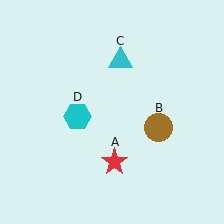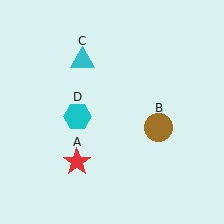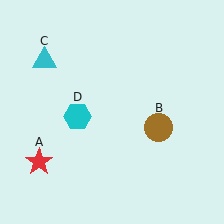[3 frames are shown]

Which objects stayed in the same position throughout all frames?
Brown circle (object B) and cyan hexagon (object D) remained stationary.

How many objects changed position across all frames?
2 objects changed position: red star (object A), cyan triangle (object C).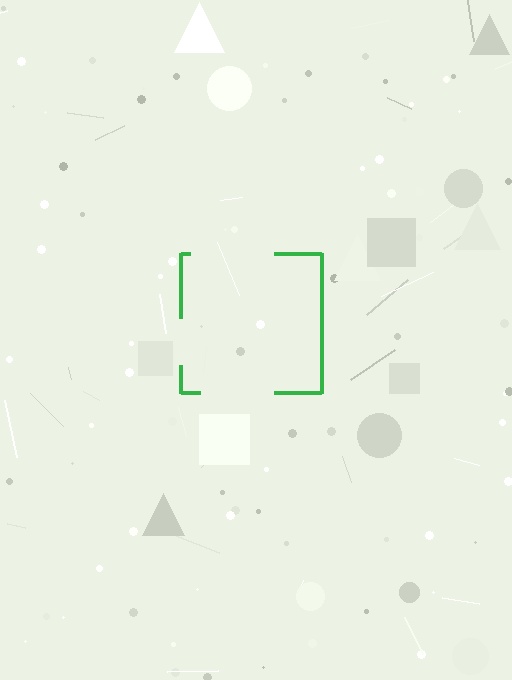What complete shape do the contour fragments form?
The contour fragments form a square.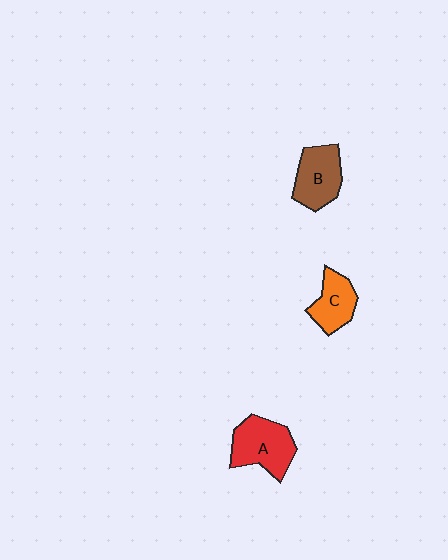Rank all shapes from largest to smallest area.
From largest to smallest: A (red), B (brown), C (orange).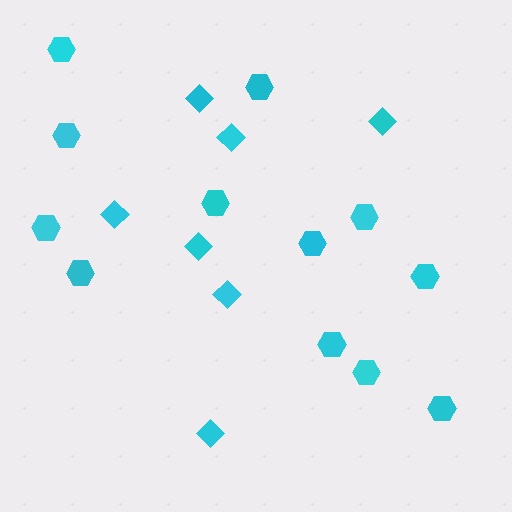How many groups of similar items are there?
There are 2 groups: one group of diamonds (7) and one group of hexagons (12).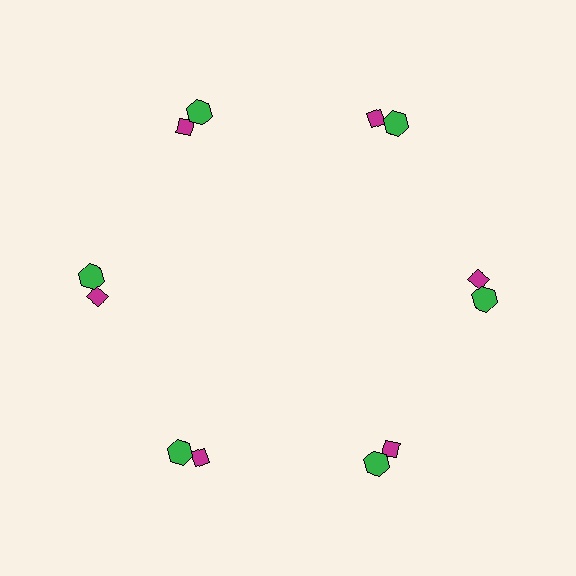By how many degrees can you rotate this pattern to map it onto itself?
The pattern maps onto itself every 60 degrees of rotation.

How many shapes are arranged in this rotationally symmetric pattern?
There are 12 shapes, arranged in 6 groups of 2.